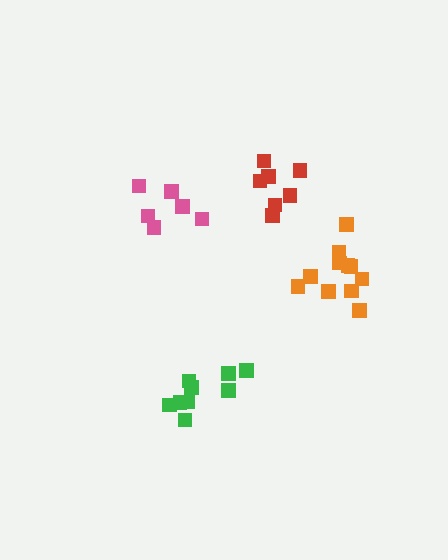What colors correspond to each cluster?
The clusters are colored: pink, green, red, orange.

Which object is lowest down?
The green cluster is bottommost.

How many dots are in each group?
Group 1: 6 dots, Group 2: 9 dots, Group 3: 7 dots, Group 4: 11 dots (33 total).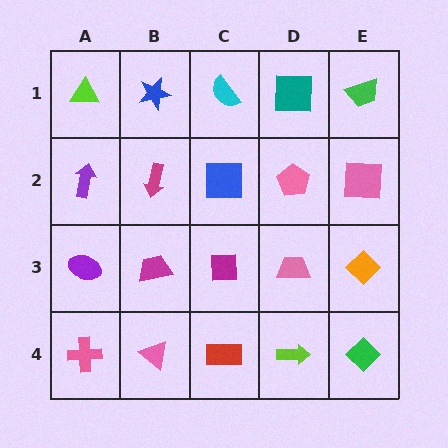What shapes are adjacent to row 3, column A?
A purple arrow (row 2, column A), a pink cross (row 4, column A), a magenta trapezoid (row 3, column B).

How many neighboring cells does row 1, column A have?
2.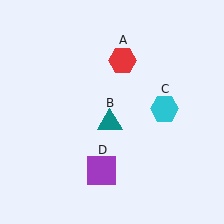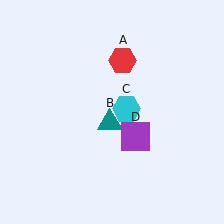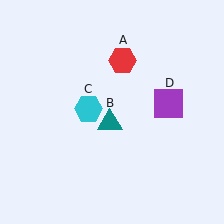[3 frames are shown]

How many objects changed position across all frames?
2 objects changed position: cyan hexagon (object C), purple square (object D).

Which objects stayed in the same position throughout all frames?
Red hexagon (object A) and teal triangle (object B) remained stationary.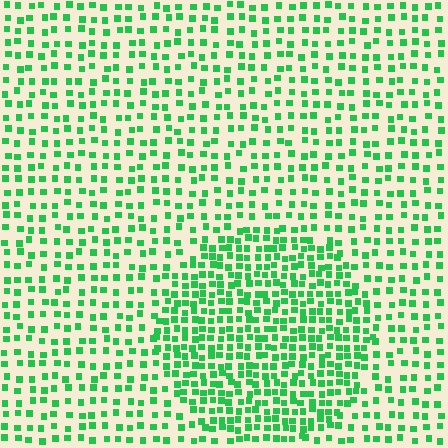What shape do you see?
I see a circle.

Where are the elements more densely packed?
The elements are more densely packed inside the circle boundary.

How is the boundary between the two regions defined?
The boundary is defined by a change in element density (approximately 1.9x ratio). All elements are the same color, size, and shape.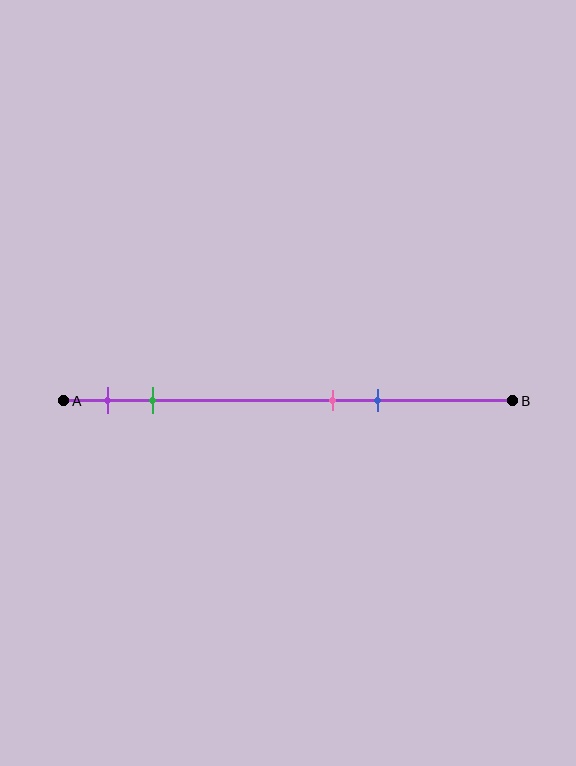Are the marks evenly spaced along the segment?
No, the marks are not evenly spaced.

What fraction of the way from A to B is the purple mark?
The purple mark is approximately 10% (0.1) of the way from A to B.